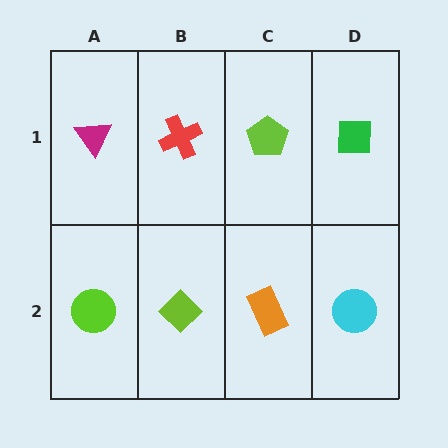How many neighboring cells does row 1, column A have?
2.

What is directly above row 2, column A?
A magenta triangle.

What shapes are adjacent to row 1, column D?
A cyan circle (row 2, column D), a lime pentagon (row 1, column C).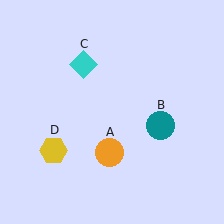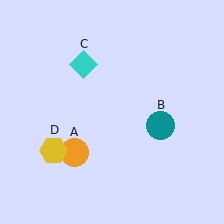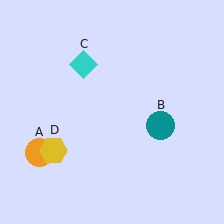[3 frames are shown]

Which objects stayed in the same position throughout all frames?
Teal circle (object B) and cyan diamond (object C) and yellow hexagon (object D) remained stationary.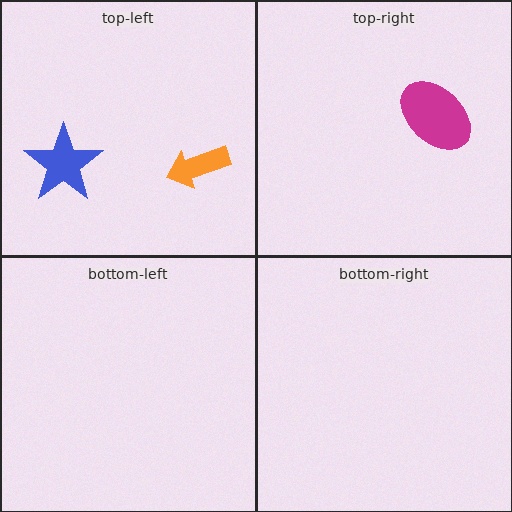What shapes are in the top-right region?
The magenta ellipse.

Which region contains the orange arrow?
The top-left region.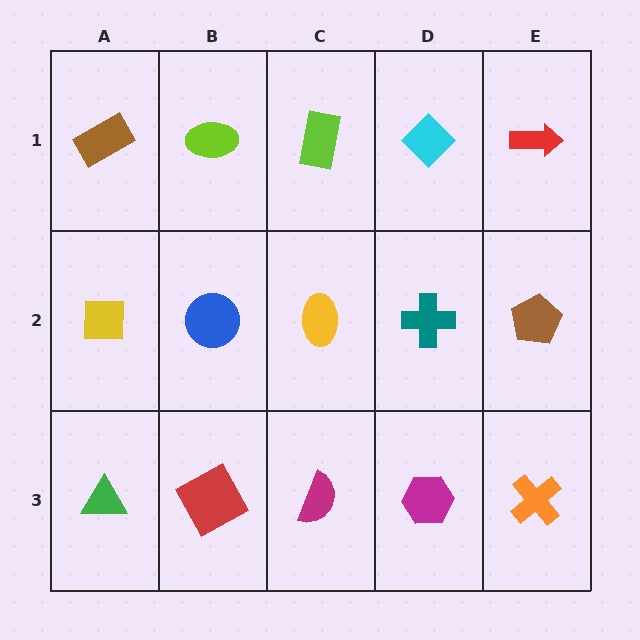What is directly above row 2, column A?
A brown rectangle.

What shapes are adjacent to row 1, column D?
A teal cross (row 2, column D), a lime rectangle (row 1, column C), a red arrow (row 1, column E).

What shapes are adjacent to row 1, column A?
A yellow square (row 2, column A), a lime ellipse (row 1, column B).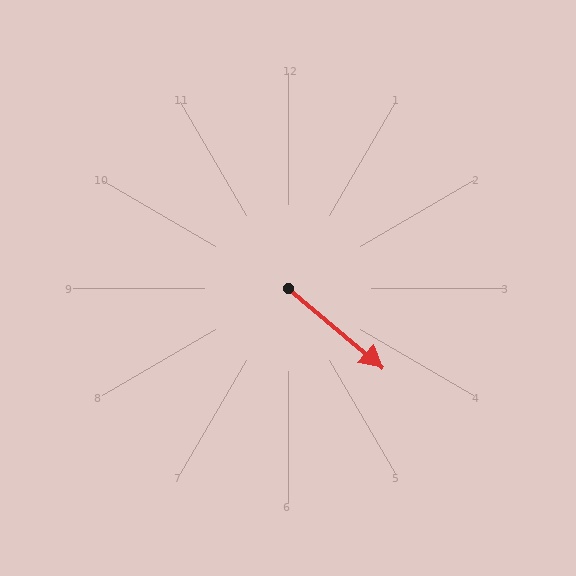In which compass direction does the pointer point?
Southeast.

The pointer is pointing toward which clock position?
Roughly 4 o'clock.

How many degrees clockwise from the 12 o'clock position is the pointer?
Approximately 130 degrees.